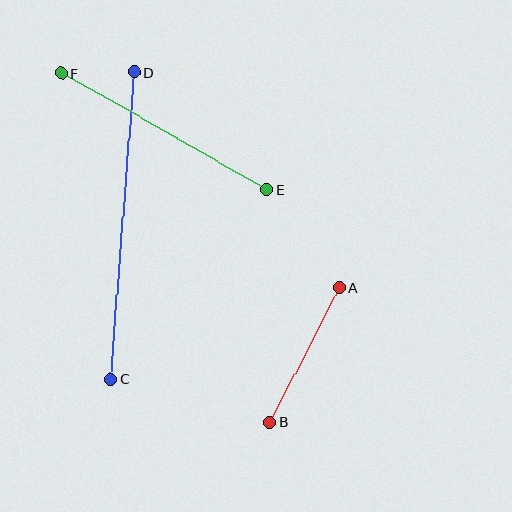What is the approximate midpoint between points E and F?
The midpoint is at approximately (164, 132) pixels.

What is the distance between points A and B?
The distance is approximately 151 pixels.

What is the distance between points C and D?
The distance is approximately 308 pixels.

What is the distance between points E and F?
The distance is approximately 236 pixels.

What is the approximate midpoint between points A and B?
The midpoint is at approximately (304, 355) pixels.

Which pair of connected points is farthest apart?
Points C and D are farthest apart.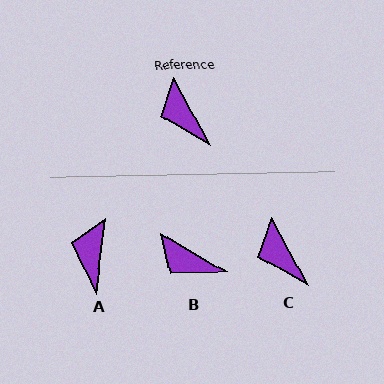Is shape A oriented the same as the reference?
No, it is off by about 35 degrees.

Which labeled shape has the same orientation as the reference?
C.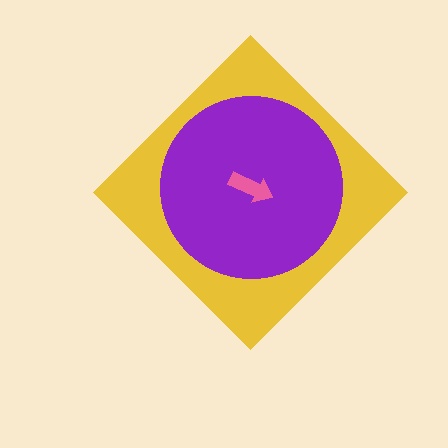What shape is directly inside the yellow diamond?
The purple circle.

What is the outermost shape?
The yellow diamond.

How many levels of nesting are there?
3.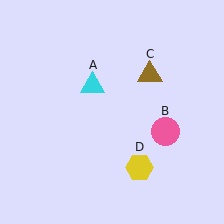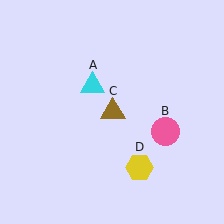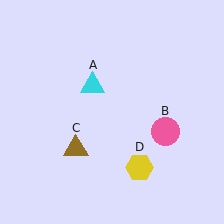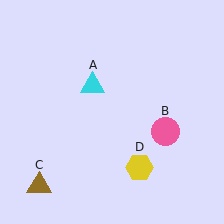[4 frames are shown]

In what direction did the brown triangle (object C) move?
The brown triangle (object C) moved down and to the left.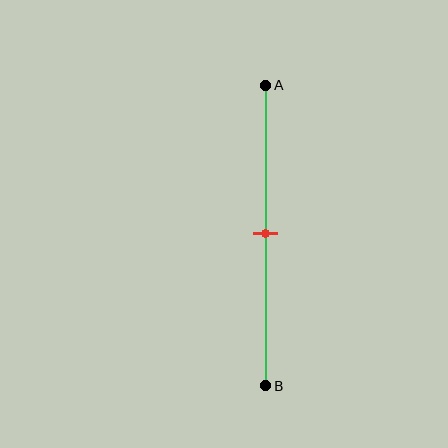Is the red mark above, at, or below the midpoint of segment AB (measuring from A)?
The red mark is approximately at the midpoint of segment AB.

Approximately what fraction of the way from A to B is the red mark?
The red mark is approximately 50% of the way from A to B.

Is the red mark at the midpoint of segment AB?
Yes, the mark is approximately at the midpoint.